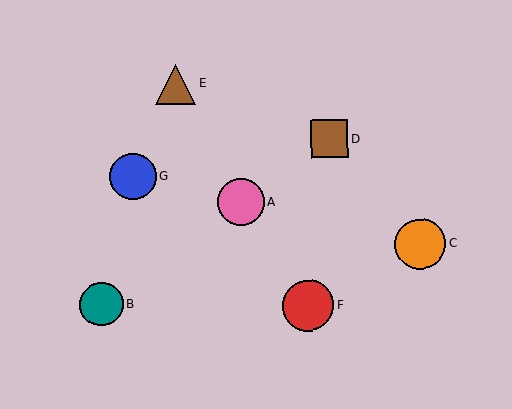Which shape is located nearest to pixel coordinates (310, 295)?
The red circle (labeled F) at (308, 306) is nearest to that location.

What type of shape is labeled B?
Shape B is a teal circle.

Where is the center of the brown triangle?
The center of the brown triangle is at (176, 84).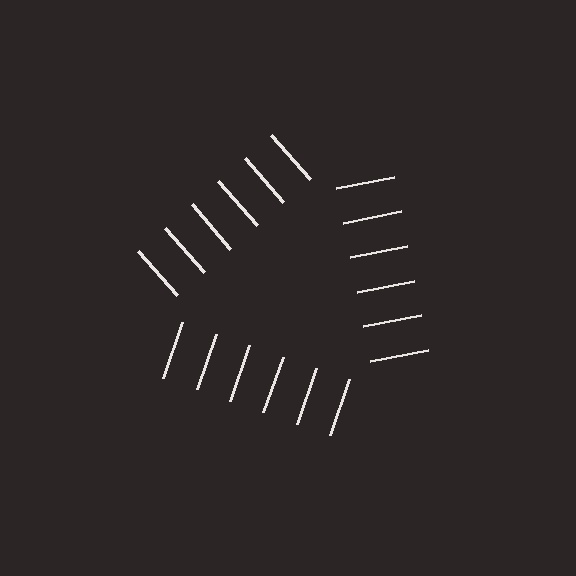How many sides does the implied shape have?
3 sides — the line-ends trace a triangle.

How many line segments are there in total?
18 — 6 along each of the 3 edges.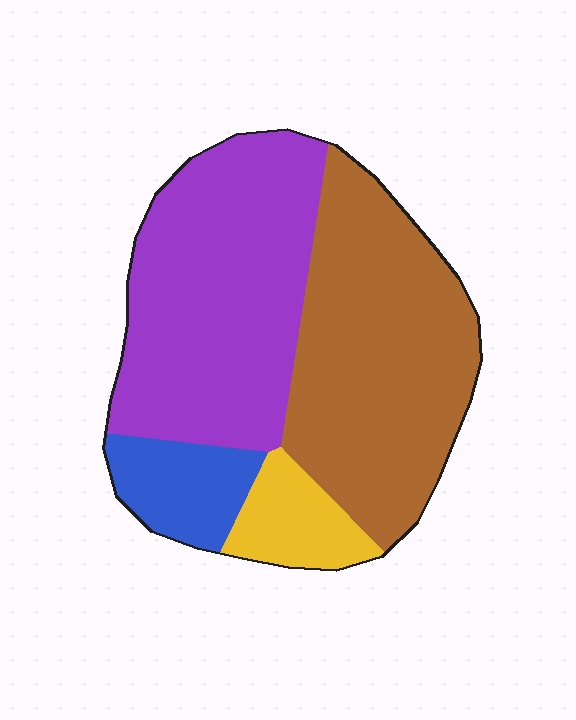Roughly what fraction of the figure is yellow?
Yellow takes up less than a quarter of the figure.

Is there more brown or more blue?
Brown.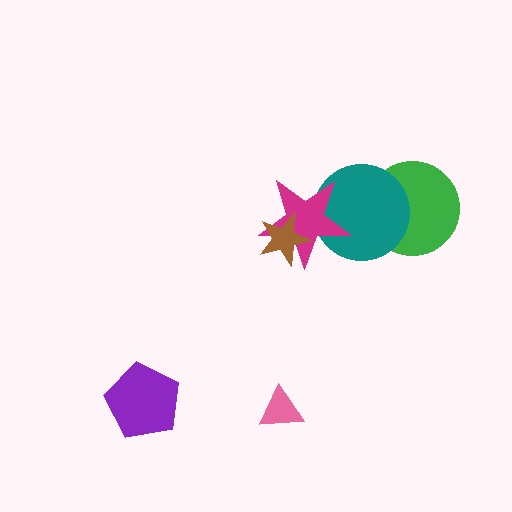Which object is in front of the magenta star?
The brown star is in front of the magenta star.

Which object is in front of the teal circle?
The magenta star is in front of the teal circle.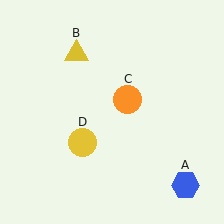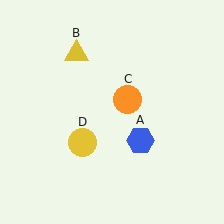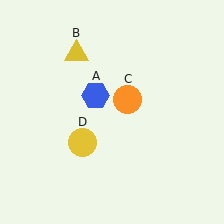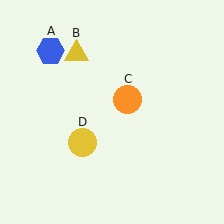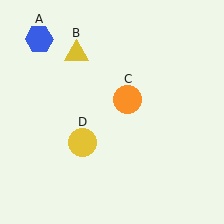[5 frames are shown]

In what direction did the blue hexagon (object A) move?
The blue hexagon (object A) moved up and to the left.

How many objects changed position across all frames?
1 object changed position: blue hexagon (object A).